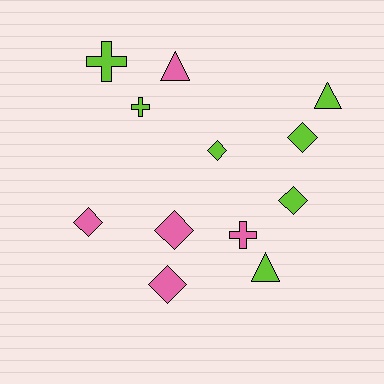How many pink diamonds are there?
There are 3 pink diamonds.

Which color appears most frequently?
Lime, with 7 objects.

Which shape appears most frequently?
Diamond, with 6 objects.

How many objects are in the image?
There are 12 objects.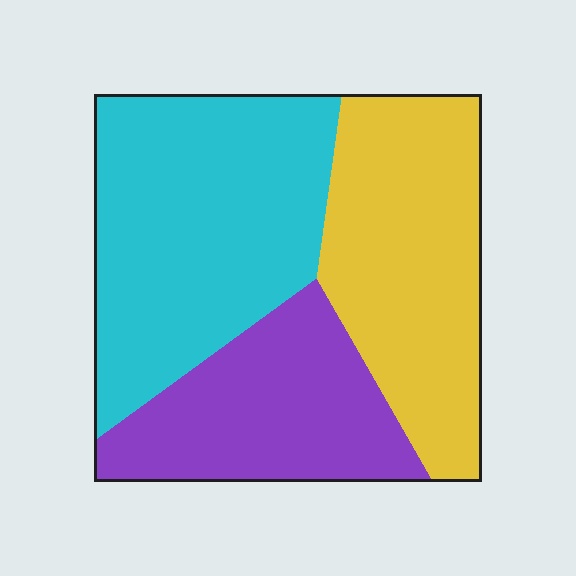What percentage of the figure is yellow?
Yellow covers around 35% of the figure.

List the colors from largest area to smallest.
From largest to smallest: cyan, yellow, purple.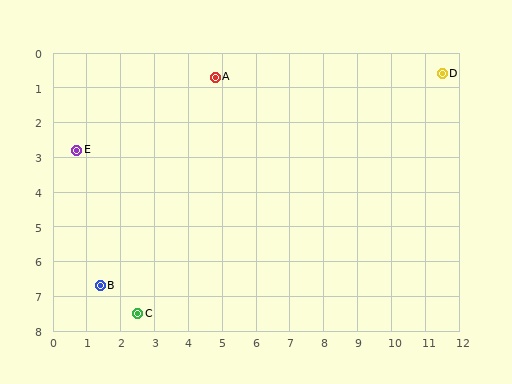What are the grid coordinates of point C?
Point C is at approximately (2.5, 7.5).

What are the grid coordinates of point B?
Point B is at approximately (1.4, 6.7).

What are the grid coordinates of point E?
Point E is at approximately (0.7, 2.8).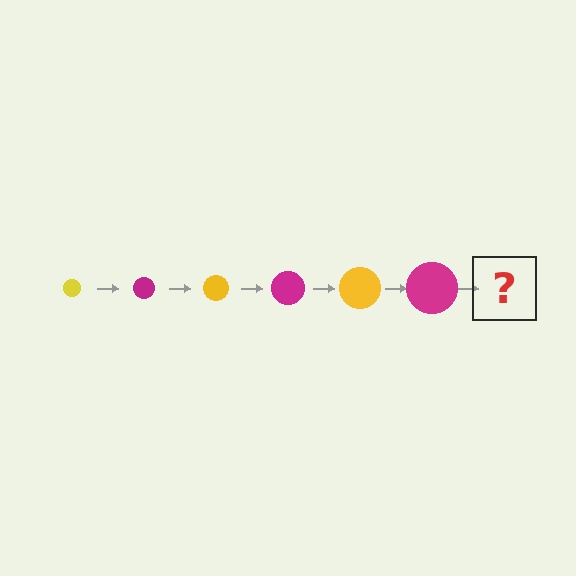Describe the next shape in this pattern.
It should be a yellow circle, larger than the previous one.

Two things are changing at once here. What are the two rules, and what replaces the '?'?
The two rules are that the circle grows larger each step and the color cycles through yellow and magenta. The '?' should be a yellow circle, larger than the previous one.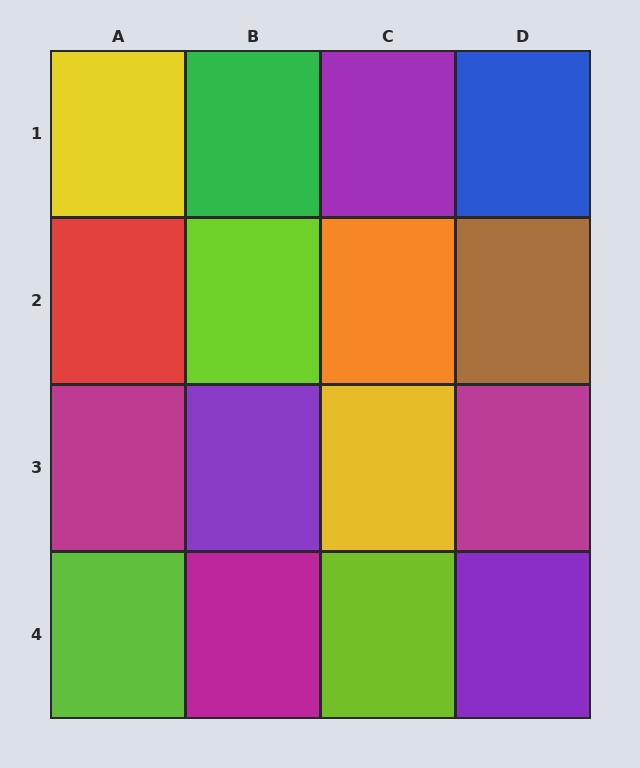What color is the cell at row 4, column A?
Lime.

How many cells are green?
1 cell is green.